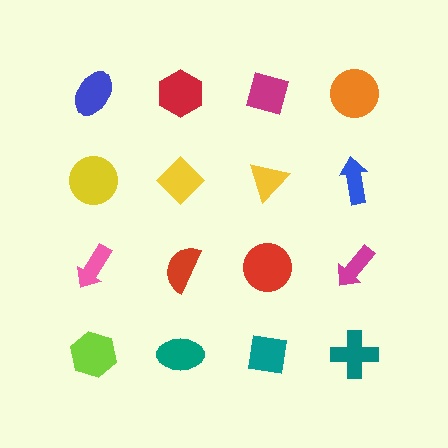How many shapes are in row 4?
4 shapes.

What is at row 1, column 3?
A magenta diamond.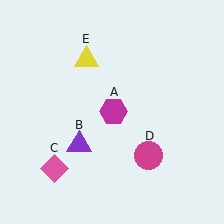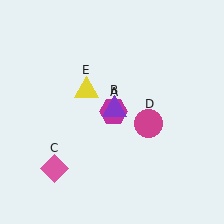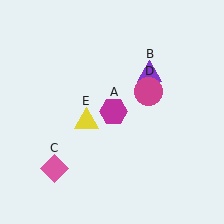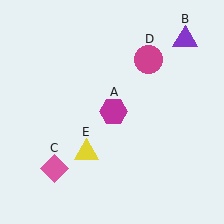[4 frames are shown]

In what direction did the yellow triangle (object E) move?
The yellow triangle (object E) moved down.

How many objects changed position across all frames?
3 objects changed position: purple triangle (object B), magenta circle (object D), yellow triangle (object E).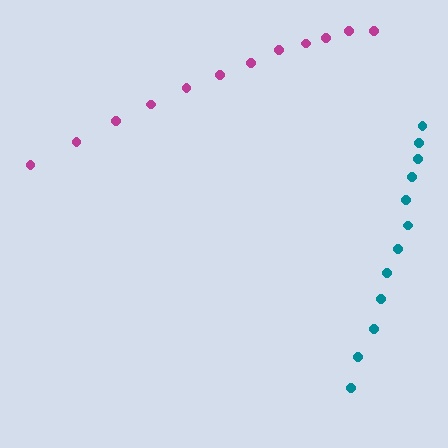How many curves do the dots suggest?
There are 2 distinct paths.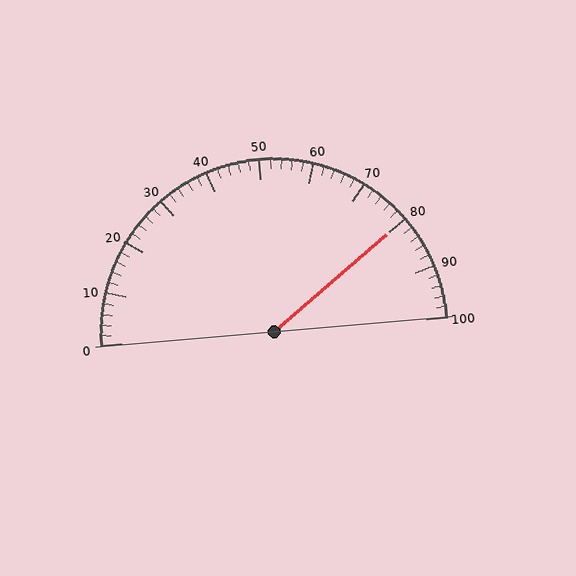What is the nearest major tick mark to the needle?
The nearest major tick mark is 80.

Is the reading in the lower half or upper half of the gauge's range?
The reading is in the upper half of the range (0 to 100).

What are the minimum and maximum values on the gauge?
The gauge ranges from 0 to 100.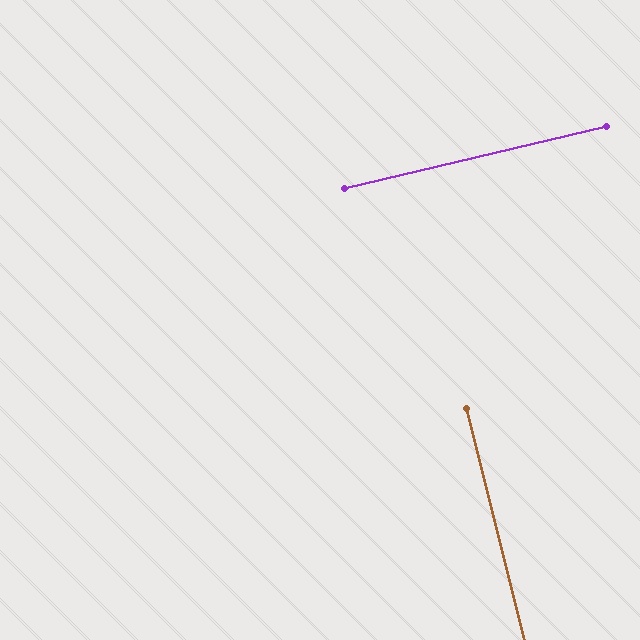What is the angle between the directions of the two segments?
Approximately 89 degrees.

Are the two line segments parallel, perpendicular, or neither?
Perpendicular — they meet at approximately 89°.